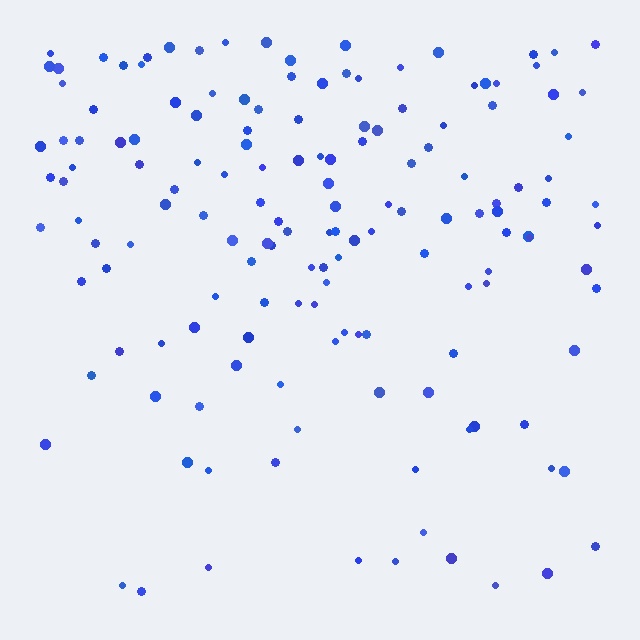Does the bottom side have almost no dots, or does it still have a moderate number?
Still a moderate number, just noticeably fewer than the top.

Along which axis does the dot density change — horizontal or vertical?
Vertical.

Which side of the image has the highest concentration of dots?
The top.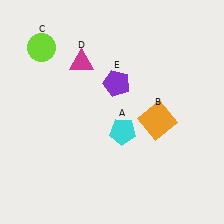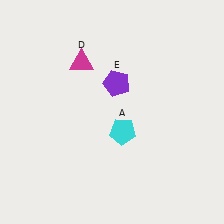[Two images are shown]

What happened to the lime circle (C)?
The lime circle (C) was removed in Image 2. It was in the top-left area of Image 1.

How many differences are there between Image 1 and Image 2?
There are 2 differences between the two images.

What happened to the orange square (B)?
The orange square (B) was removed in Image 2. It was in the bottom-right area of Image 1.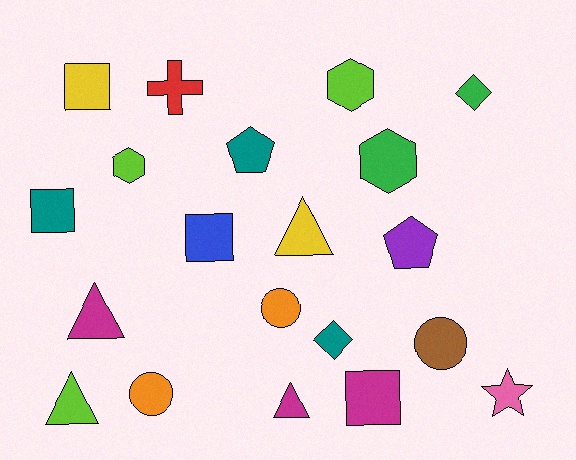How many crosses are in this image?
There is 1 cross.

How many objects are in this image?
There are 20 objects.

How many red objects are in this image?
There is 1 red object.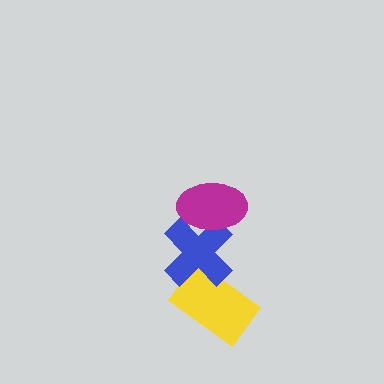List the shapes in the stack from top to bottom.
From top to bottom: the magenta ellipse, the blue cross, the yellow rectangle.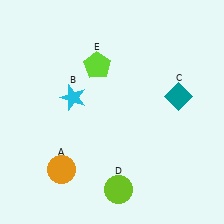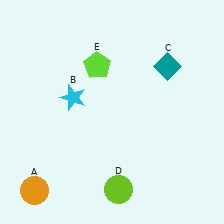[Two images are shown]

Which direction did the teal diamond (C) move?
The teal diamond (C) moved up.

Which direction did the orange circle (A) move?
The orange circle (A) moved left.